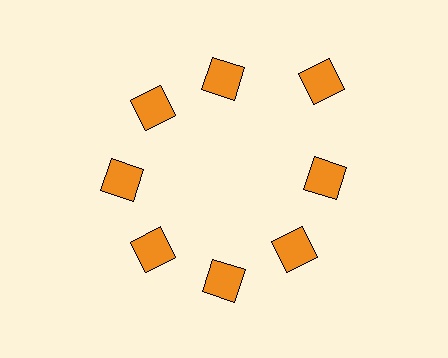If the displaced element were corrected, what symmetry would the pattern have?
It would have 8-fold rotational symmetry — the pattern would map onto itself every 45 degrees.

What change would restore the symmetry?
The symmetry would be restored by moving it inward, back onto the ring so that all 8 diamonds sit at equal angles and equal distance from the center.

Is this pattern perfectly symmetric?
No. The 8 orange diamonds are arranged in a ring, but one element near the 2 o'clock position is pushed outward from the center, breaking the 8-fold rotational symmetry.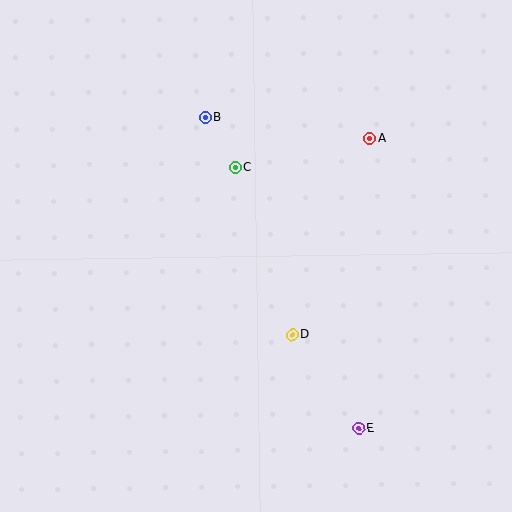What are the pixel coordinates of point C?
Point C is at (235, 167).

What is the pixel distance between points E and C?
The distance between E and C is 289 pixels.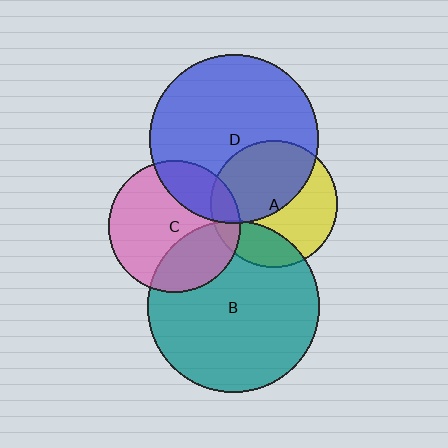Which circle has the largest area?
Circle B (teal).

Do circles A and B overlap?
Yes.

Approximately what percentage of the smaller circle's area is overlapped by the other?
Approximately 20%.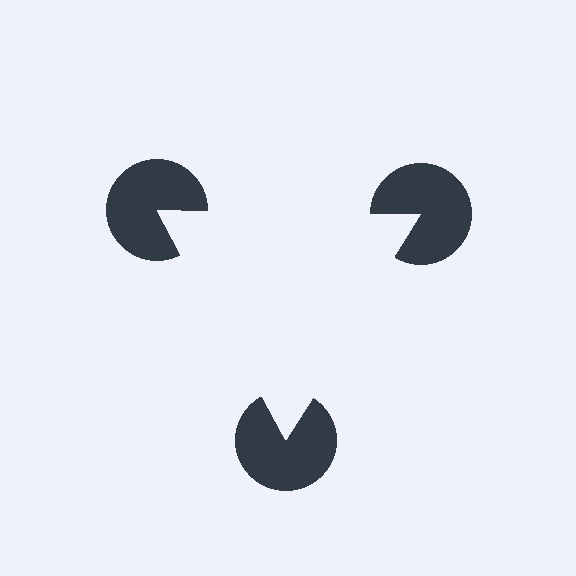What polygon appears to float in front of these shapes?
An illusory triangle — its edges are inferred from the aligned wedge cuts in the pac-man discs, not physically drawn.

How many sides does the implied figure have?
3 sides.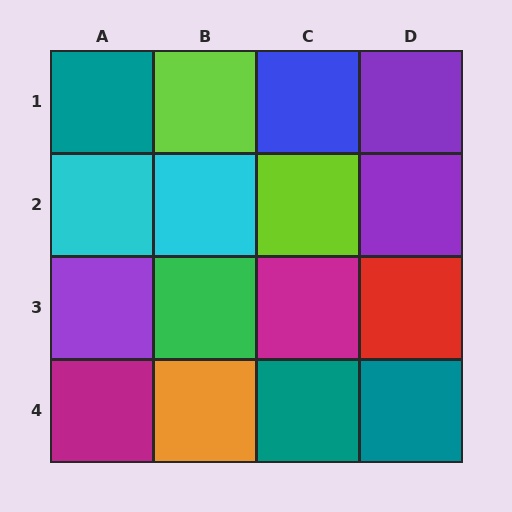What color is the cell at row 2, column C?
Lime.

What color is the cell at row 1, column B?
Lime.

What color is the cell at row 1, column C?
Blue.